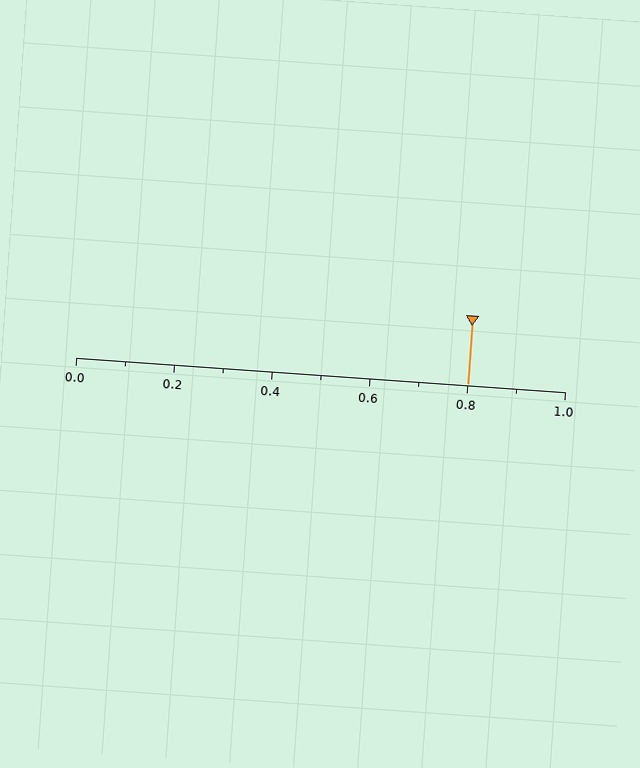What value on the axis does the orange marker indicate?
The marker indicates approximately 0.8.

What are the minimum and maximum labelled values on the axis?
The axis runs from 0.0 to 1.0.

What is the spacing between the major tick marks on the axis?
The major ticks are spaced 0.2 apart.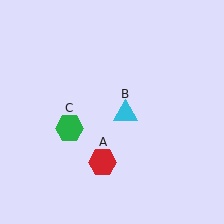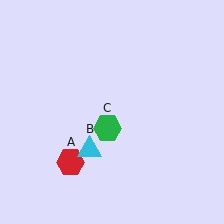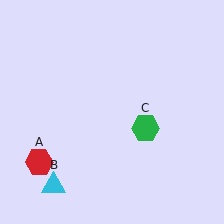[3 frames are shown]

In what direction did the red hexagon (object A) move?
The red hexagon (object A) moved left.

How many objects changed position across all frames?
3 objects changed position: red hexagon (object A), cyan triangle (object B), green hexagon (object C).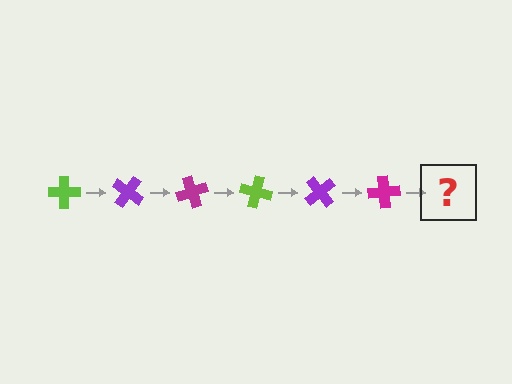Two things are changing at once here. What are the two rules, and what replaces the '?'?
The two rules are that it rotates 35 degrees each step and the color cycles through lime, purple, and magenta. The '?' should be a lime cross, rotated 210 degrees from the start.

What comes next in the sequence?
The next element should be a lime cross, rotated 210 degrees from the start.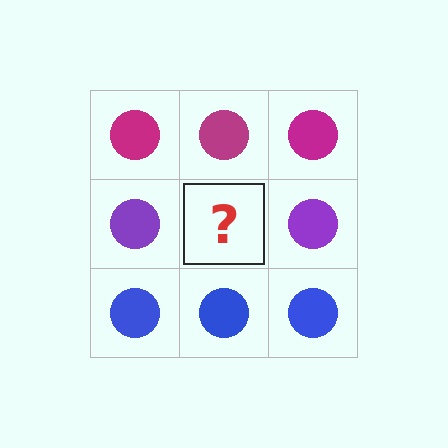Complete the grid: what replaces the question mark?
The question mark should be replaced with a purple circle.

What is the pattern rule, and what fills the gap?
The rule is that each row has a consistent color. The gap should be filled with a purple circle.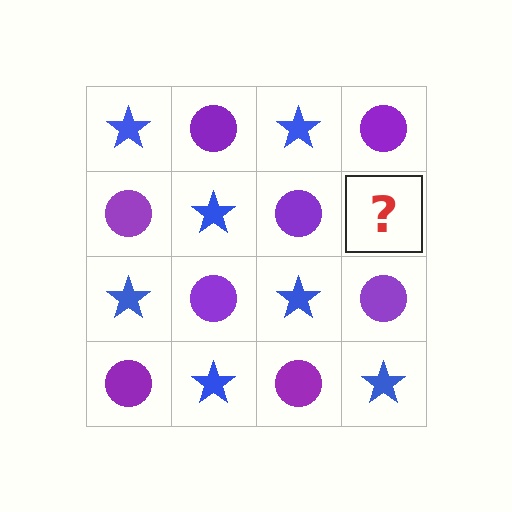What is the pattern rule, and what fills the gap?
The rule is that it alternates blue star and purple circle in a checkerboard pattern. The gap should be filled with a blue star.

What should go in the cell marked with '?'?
The missing cell should contain a blue star.